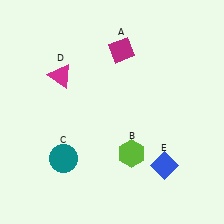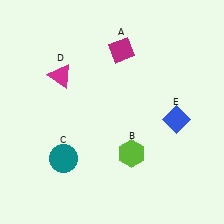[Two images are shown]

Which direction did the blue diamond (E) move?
The blue diamond (E) moved up.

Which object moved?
The blue diamond (E) moved up.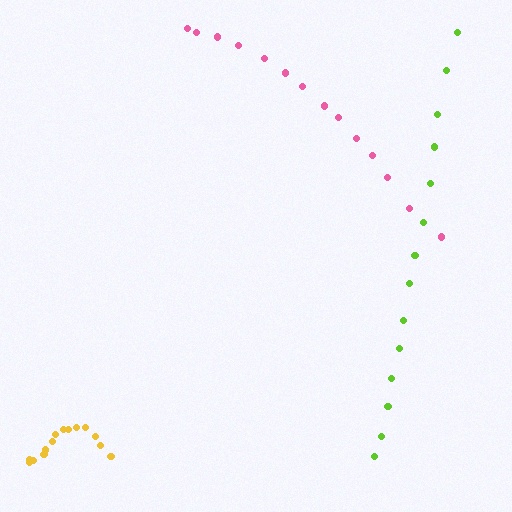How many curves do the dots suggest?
There are 3 distinct paths.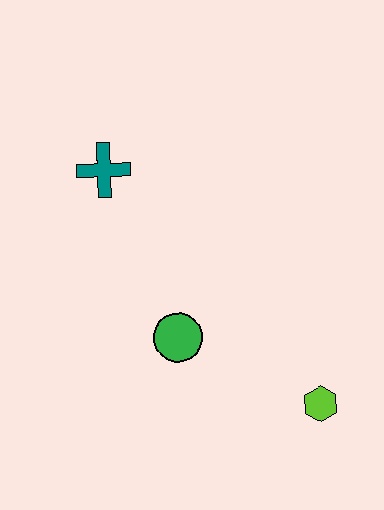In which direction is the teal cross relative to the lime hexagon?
The teal cross is above the lime hexagon.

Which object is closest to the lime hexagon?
The green circle is closest to the lime hexagon.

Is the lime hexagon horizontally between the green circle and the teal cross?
No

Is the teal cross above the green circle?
Yes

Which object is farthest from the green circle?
The teal cross is farthest from the green circle.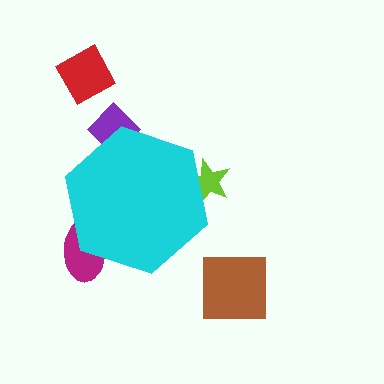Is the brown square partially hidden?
No, the brown square is fully visible.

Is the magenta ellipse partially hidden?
Yes, the magenta ellipse is partially hidden behind the cyan hexagon.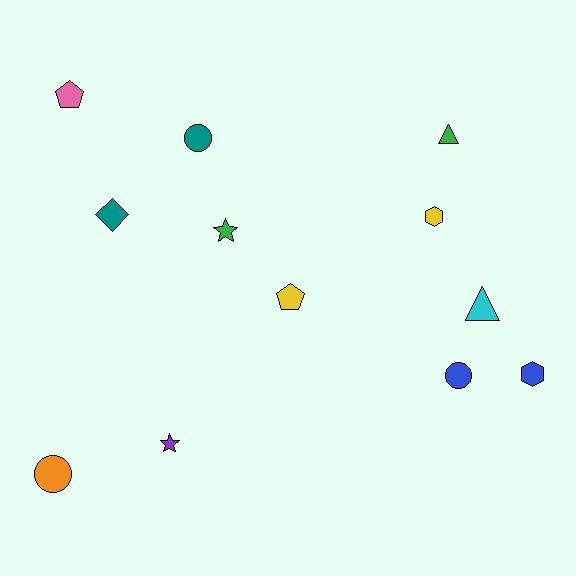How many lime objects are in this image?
There are no lime objects.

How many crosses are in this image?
There are no crosses.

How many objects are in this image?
There are 12 objects.